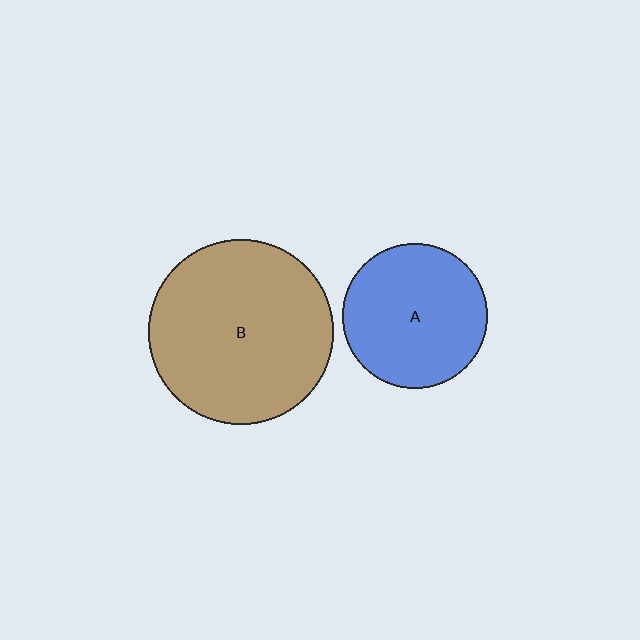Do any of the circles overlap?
No, none of the circles overlap.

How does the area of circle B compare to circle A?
Approximately 1.6 times.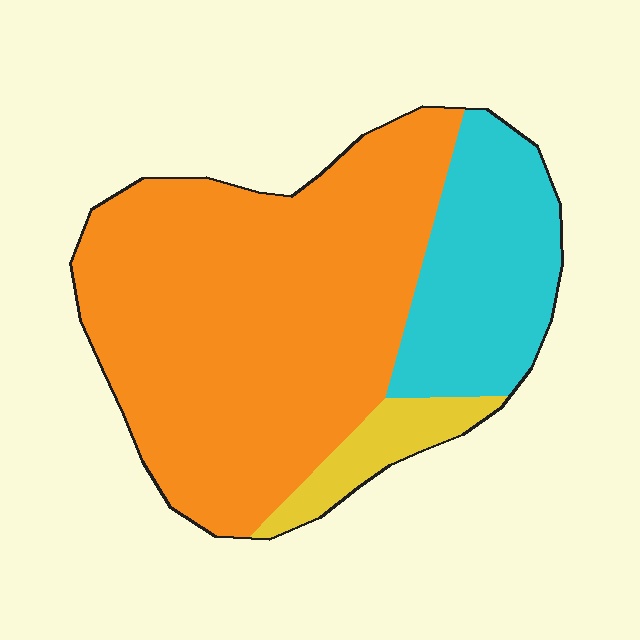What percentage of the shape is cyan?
Cyan takes up about one quarter (1/4) of the shape.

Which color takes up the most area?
Orange, at roughly 70%.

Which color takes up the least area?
Yellow, at roughly 10%.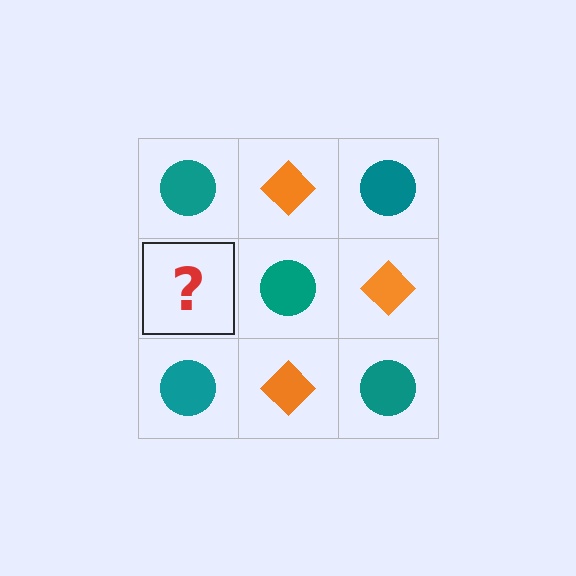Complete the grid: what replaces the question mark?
The question mark should be replaced with an orange diamond.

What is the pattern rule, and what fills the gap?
The rule is that it alternates teal circle and orange diamond in a checkerboard pattern. The gap should be filled with an orange diamond.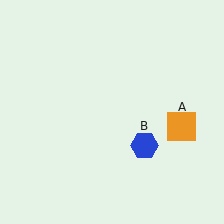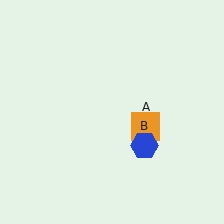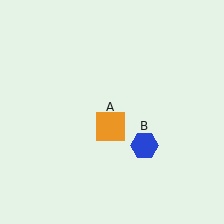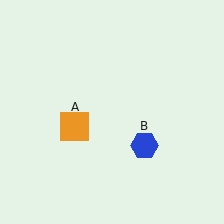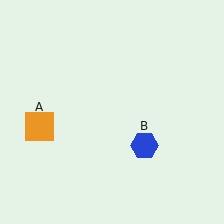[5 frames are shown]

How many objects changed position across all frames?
1 object changed position: orange square (object A).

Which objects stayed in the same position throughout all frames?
Blue hexagon (object B) remained stationary.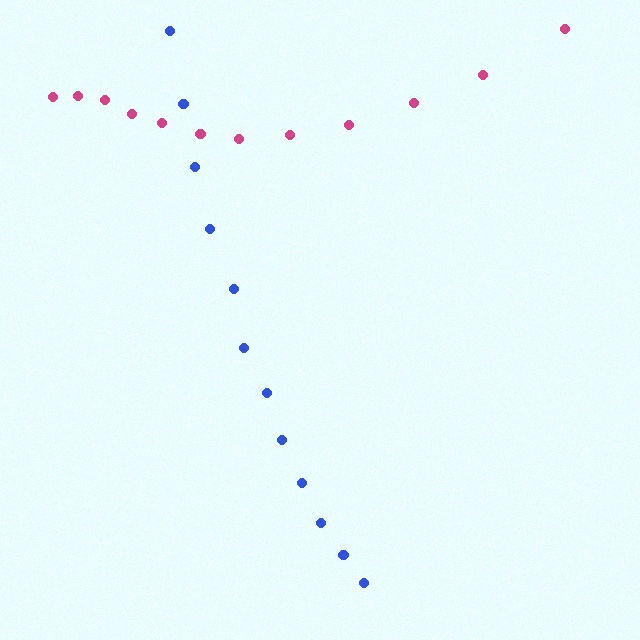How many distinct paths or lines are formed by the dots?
There are 2 distinct paths.